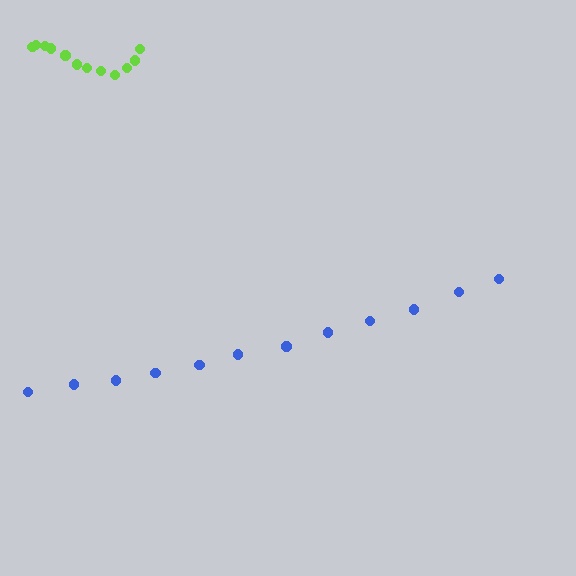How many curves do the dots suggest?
There are 2 distinct paths.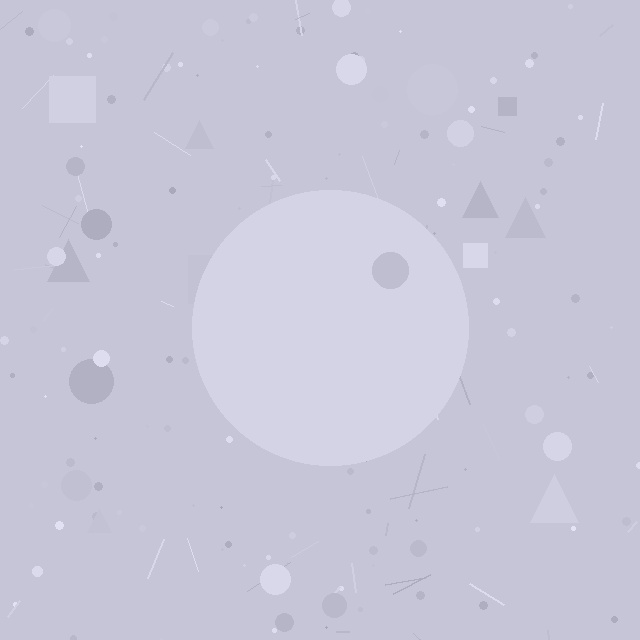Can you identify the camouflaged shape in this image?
The camouflaged shape is a circle.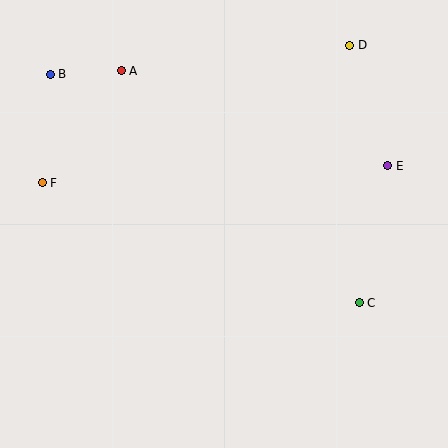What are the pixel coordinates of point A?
Point A is at (121, 71).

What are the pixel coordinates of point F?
Point F is at (42, 183).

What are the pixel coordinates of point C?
Point C is at (359, 303).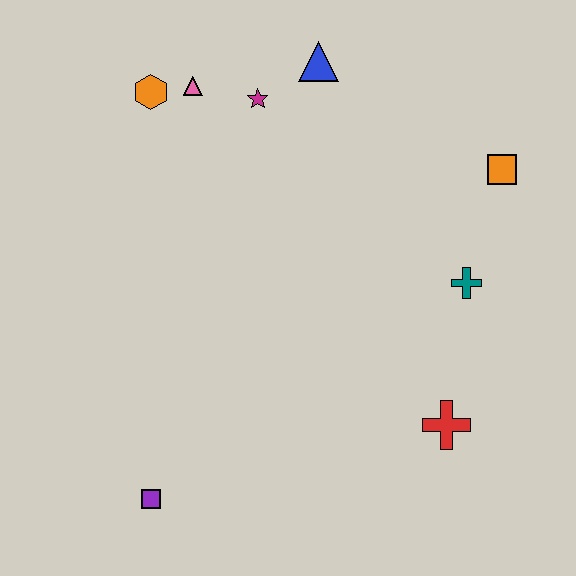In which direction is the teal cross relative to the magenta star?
The teal cross is to the right of the magenta star.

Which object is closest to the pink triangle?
The orange hexagon is closest to the pink triangle.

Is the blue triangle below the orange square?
No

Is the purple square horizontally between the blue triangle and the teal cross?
No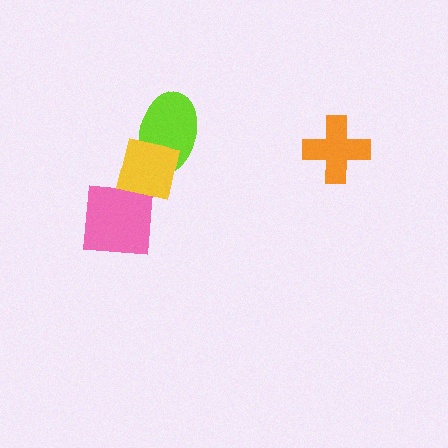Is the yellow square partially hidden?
No, no other shape covers it.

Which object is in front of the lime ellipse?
The yellow square is in front of the lime ellipse.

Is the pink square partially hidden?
Yes, it is partially covered by another shape.